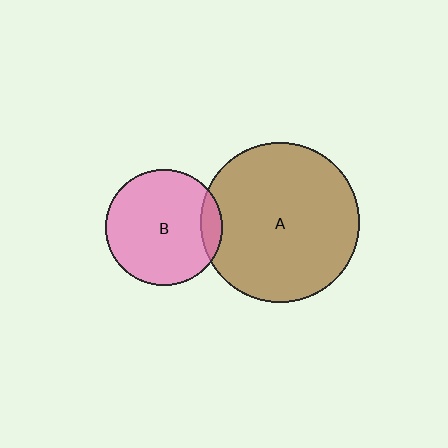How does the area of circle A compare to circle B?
Approximately 1.9 times.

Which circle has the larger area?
Circle A (brown).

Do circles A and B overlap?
Yes.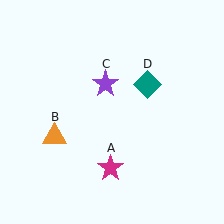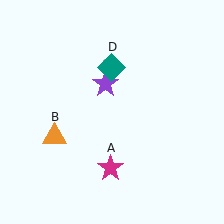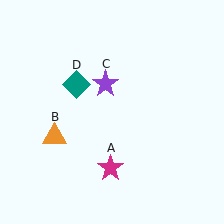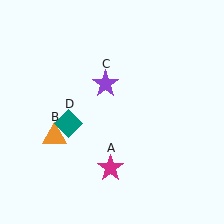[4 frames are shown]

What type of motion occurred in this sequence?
The teal diamond (object D) rotated counterclockwise around the center of the scene.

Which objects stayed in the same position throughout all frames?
Magenta star (object A) and orange triangle (object B) and purple star (object C) remained stationary.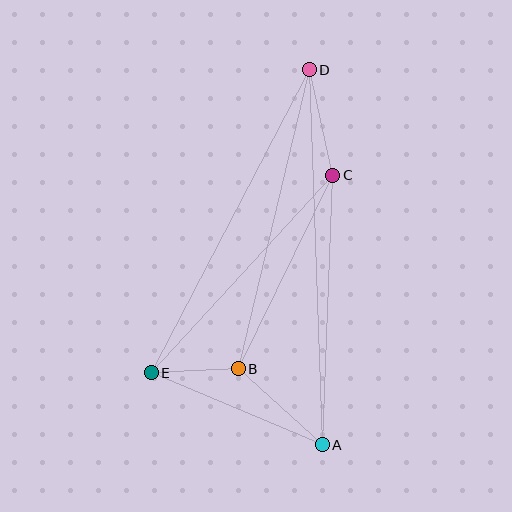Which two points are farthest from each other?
Points A and D are farthest from each other.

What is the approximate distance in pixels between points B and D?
The distance between B and D is approximately 307 pixels.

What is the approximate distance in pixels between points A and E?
The distance between A and E is approximately 186 pixels.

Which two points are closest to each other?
Points B and E are closest to each other.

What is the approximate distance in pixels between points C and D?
The distance between C and D is approximately 108 pixels.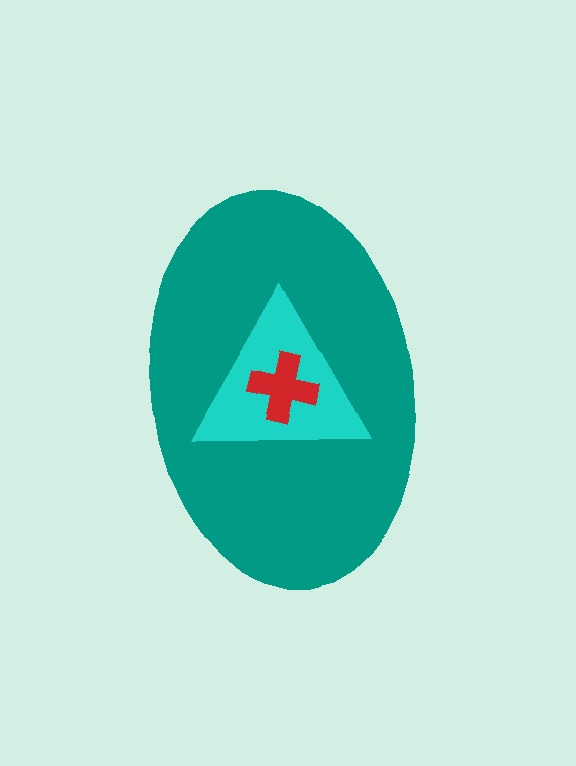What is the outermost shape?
The teal ellipse.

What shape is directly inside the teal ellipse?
The cyan triangle.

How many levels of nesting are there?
3.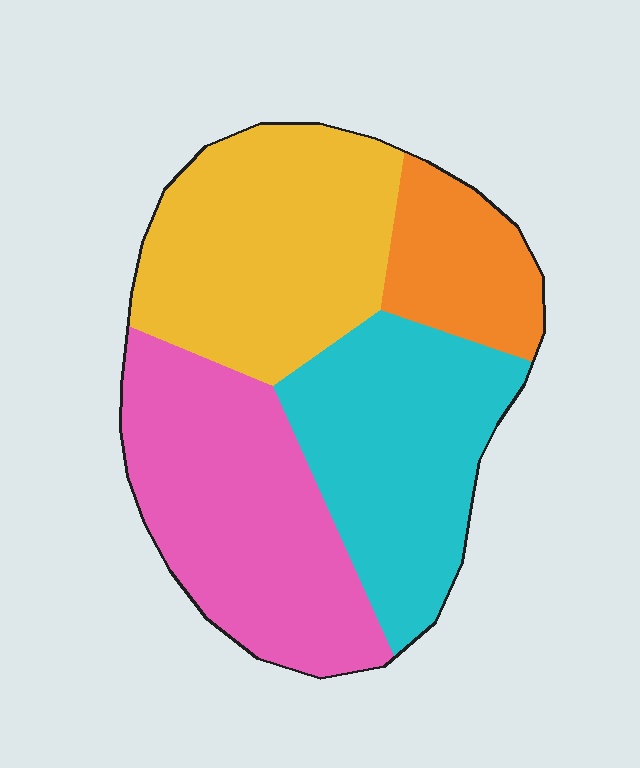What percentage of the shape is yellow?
Yellow covers roughly 30% of the shape.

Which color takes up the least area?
Orange, at roughly 15%.